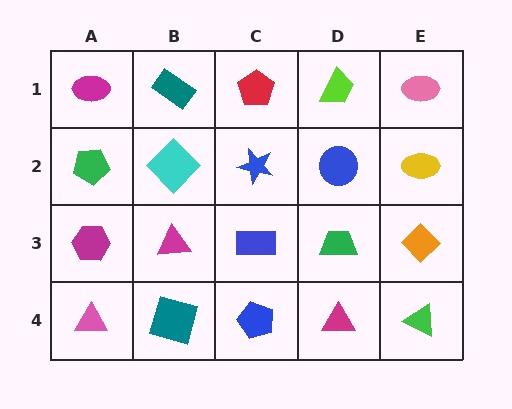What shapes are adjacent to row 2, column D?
A lime trapezoid (row 1, column D), a green trapezoid (row 3, column D), a blue star (row 2, column C), a yellow ellipse (row 2, column E).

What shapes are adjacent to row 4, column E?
An orange diamond (row 3, column E), a magenta triangle (row 4, column D).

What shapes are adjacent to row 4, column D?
A green trapezoid (row 3, column D), a blue pentagon (row 4, column C), a green triangle (row 4, column E).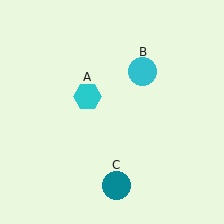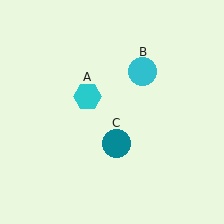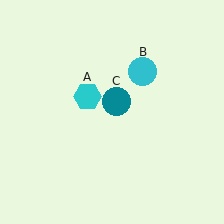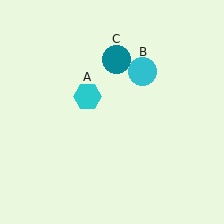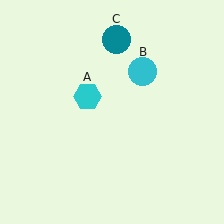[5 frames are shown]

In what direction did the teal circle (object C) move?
The teal circle (object C) moved up.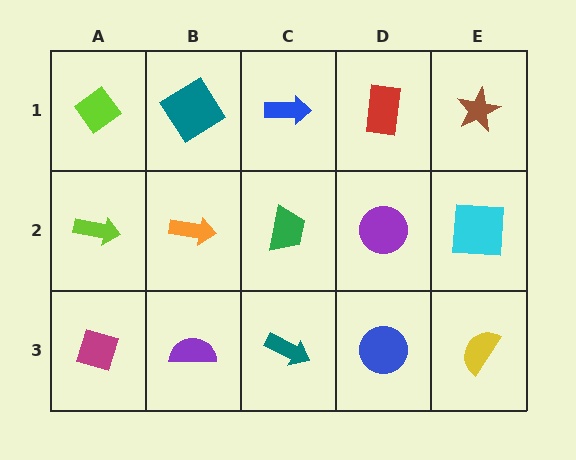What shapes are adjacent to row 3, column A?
A lime arrow (row 2, column A), a purple semicircle (row 3, column B).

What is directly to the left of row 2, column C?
An orange arrow.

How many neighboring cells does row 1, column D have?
3.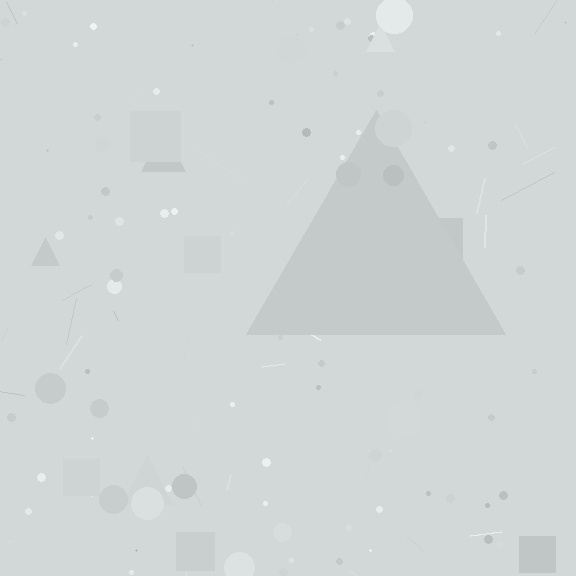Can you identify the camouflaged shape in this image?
The camouflaged shape is a triangle.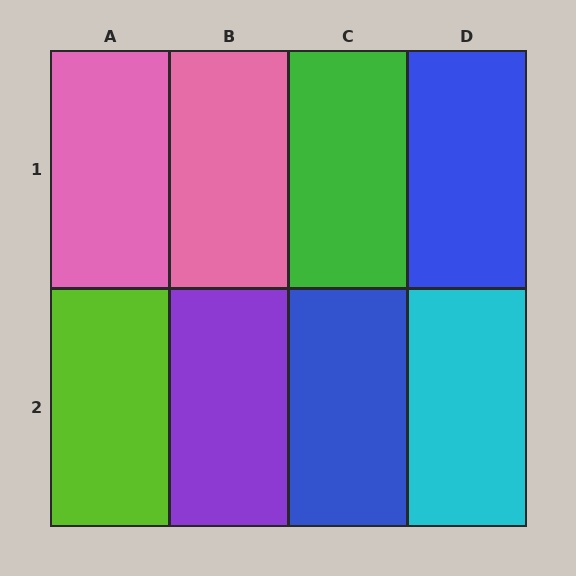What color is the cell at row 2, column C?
Blue.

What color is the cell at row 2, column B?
Purple.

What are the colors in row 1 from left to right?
Pink, pink, green, blue.